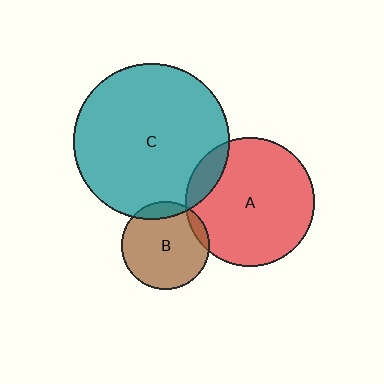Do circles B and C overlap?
Yes.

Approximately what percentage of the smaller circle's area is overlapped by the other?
Approximately 10%.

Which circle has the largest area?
Circle C (teal).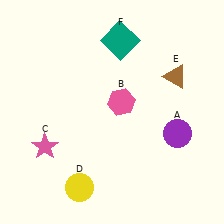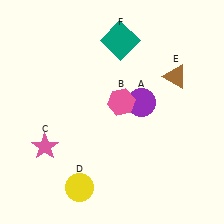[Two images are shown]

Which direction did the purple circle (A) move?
The purple circle (A) moved left.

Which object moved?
The purple circle (A) moved left.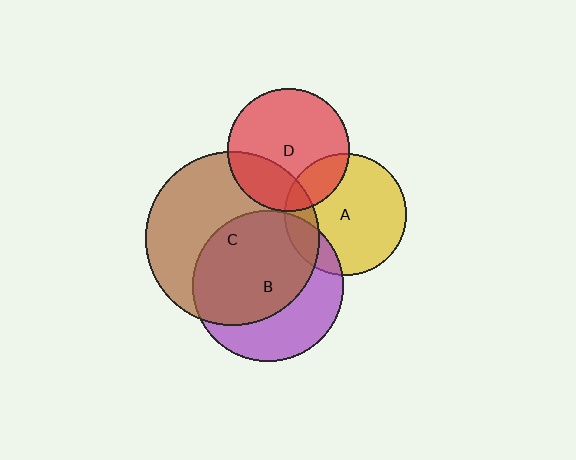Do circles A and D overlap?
Yes.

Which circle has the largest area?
Circle C (brown).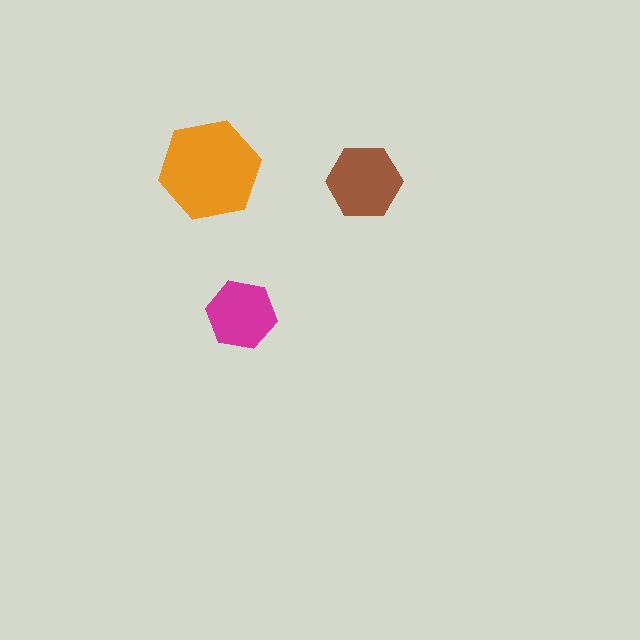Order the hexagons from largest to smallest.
the orange one, the brown one, the magenta one.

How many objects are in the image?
There are 3 objects in the image.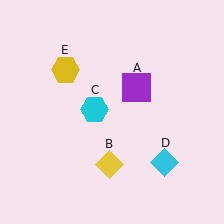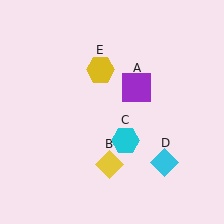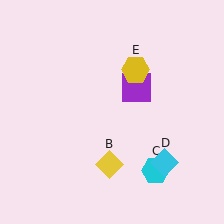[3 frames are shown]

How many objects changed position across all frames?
2 objects changed position: cyan hexagon (object C), yellow hexagon (object E).